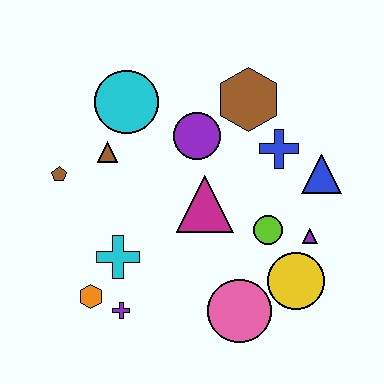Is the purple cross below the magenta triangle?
Yes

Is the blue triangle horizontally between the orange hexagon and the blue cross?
No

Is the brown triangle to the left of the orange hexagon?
No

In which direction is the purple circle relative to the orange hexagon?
The purple circle is above the orange hexagon.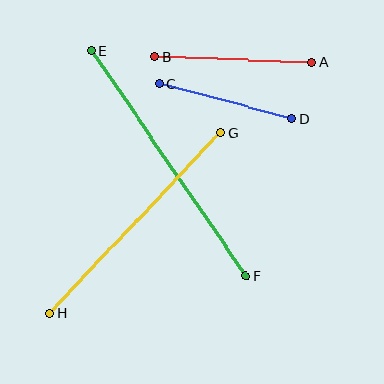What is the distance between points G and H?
The distance is approximately 248 pixels.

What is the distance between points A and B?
The distance is approximately 157 pixels.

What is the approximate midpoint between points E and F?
The midpoint is at approximately (169, 163) pixels.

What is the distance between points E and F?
The distance is approximately 272 pixels.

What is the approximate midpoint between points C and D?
The midpoint is at approximately (225, 101) pixels.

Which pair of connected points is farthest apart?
Points E and F are farthest apart.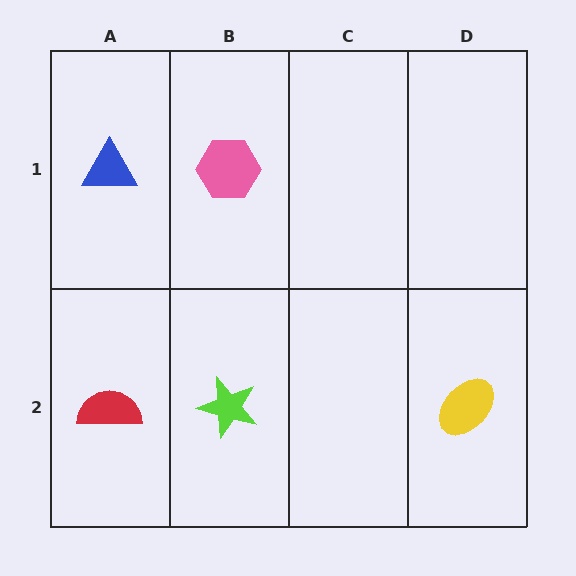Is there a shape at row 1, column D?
No, that cell is empty.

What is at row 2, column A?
A red semicircle.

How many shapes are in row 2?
3 shapes.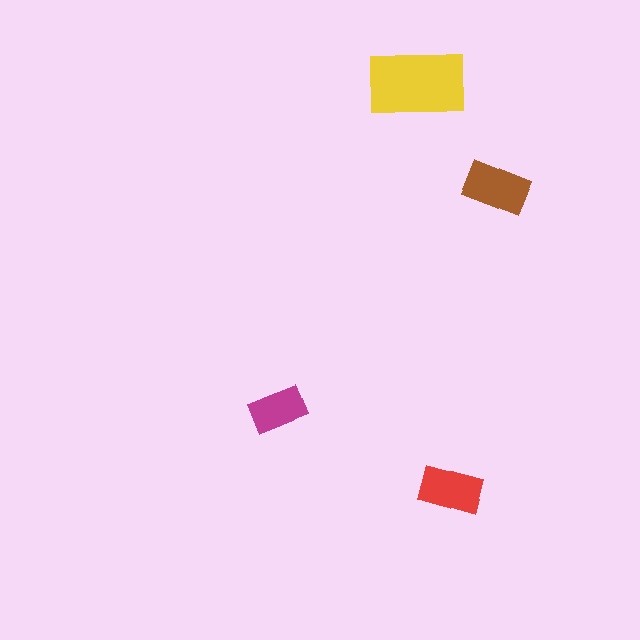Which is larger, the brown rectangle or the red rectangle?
The brown one.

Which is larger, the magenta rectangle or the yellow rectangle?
The yellow one.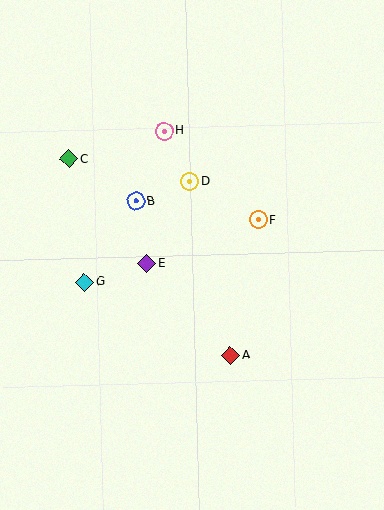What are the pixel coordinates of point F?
Point F is at (258, 220).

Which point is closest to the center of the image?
Point E at (147, 264) is closest to the center.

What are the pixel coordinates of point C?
Point C is at (69, 159).